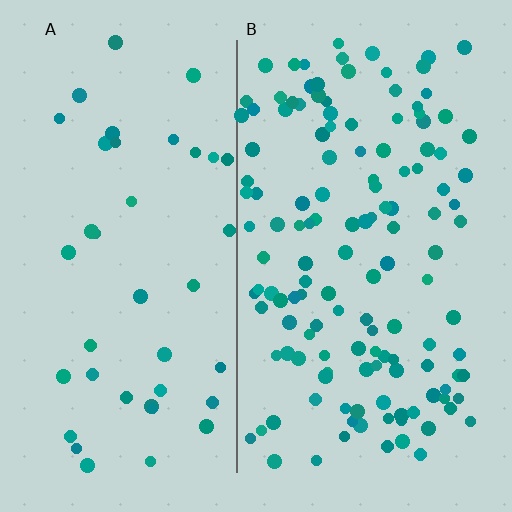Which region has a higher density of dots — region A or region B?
B (the right).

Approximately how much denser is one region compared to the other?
Approximately 3.3× — region B over region A.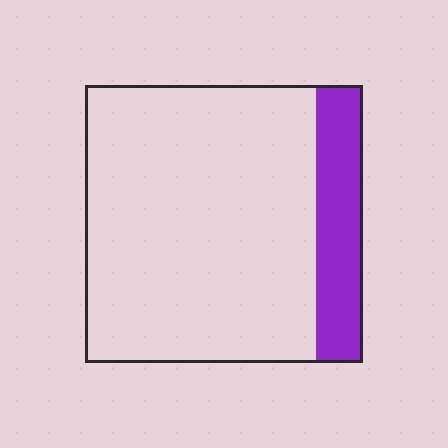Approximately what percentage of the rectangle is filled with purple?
Approximately 15%.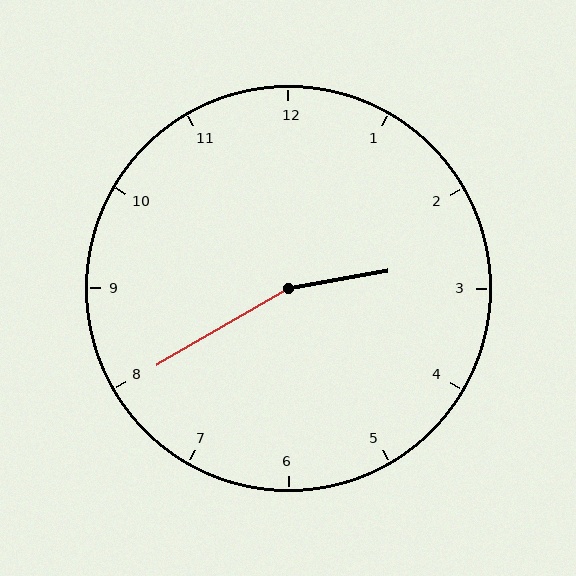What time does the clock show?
2:40.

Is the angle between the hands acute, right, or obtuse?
It is obtuse.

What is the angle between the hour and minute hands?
Approximately 160 degrees.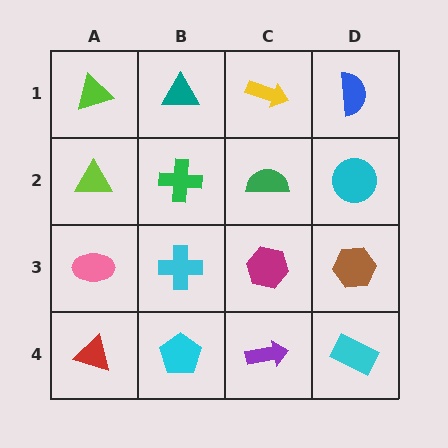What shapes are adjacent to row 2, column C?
A yellow arrow (row 1, column C), a magenta hexagon (row 3, column C), a green cross (row 2, column B), a cyan circle (row 2, column D).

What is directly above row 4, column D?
A brown hexagon.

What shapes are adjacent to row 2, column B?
A teal triangle (row 1, column B), a cyan cross (row 3, column B), a lime triangle (row 2, column A), a green semicircle (row 2, column C).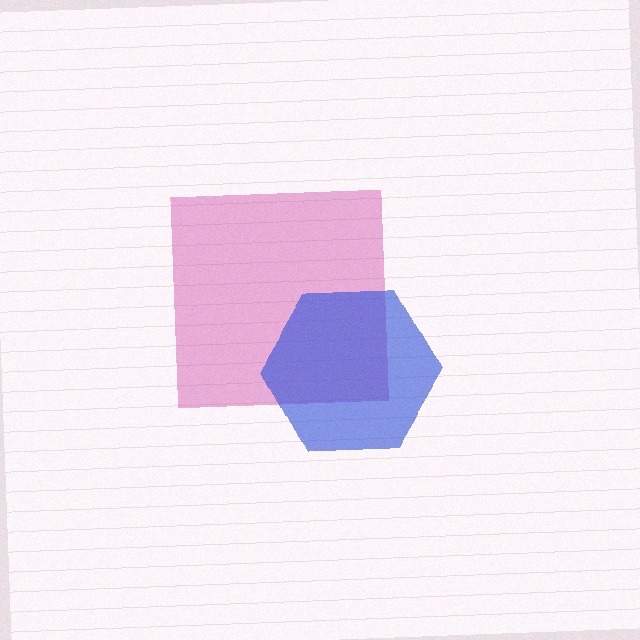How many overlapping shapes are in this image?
There are 2 overlapping shapes in the image.